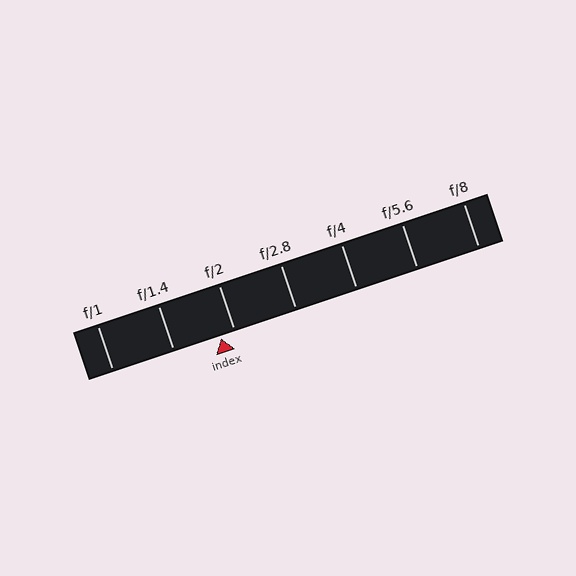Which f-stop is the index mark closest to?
The index mark is closest to f/2.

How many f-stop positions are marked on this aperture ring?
There are 7 f-stop positions marked.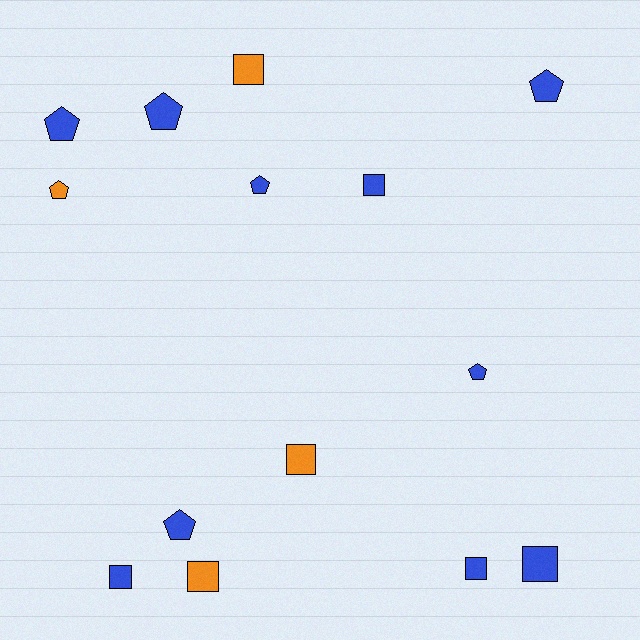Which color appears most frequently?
Blue, with 10 objects.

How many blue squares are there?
There are 4 blue squares.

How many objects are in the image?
There are 14 objects.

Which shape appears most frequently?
Square, with 7 objects.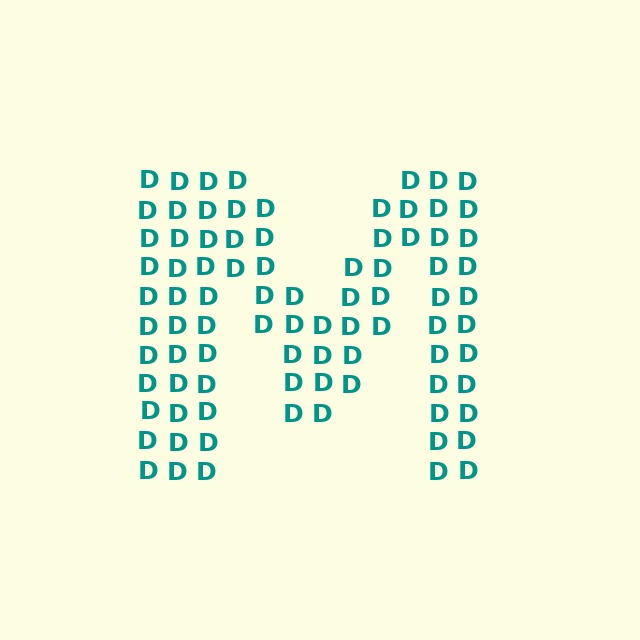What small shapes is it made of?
It is made of small letter D's.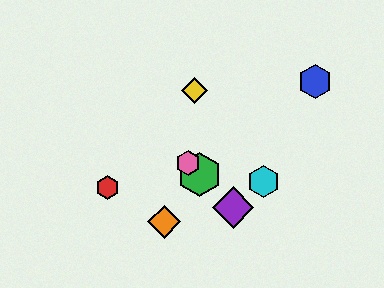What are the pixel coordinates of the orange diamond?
The orange diamond is at (164, 222).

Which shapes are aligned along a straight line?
The green hexagon, the purple diamond, the pink hexagon are aligned along a straight line.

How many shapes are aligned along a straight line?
3 shapes (the green hexagon, the purple diamond, the pink hexagon) are aligned along a straight line.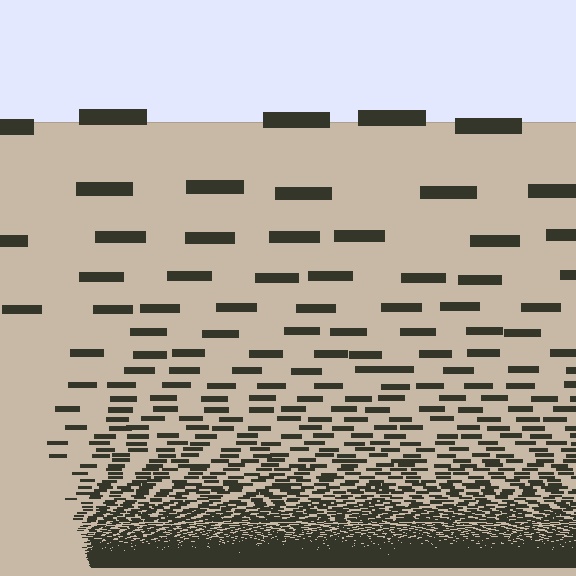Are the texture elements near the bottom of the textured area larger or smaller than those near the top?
Smaller. The gradient is inverted — elements near the bottom are smaller and denser.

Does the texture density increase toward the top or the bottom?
Density increases toward the bottom.